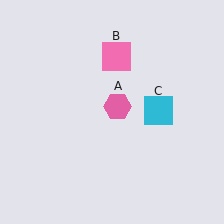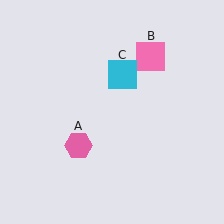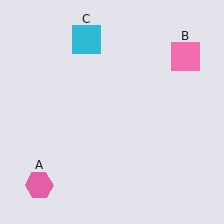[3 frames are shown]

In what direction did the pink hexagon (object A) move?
The pink hexagon (object A) moved down and to the left.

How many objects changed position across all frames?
3 objects changed position: pink hexagon (object A), pink square (object B), cyan square (object C).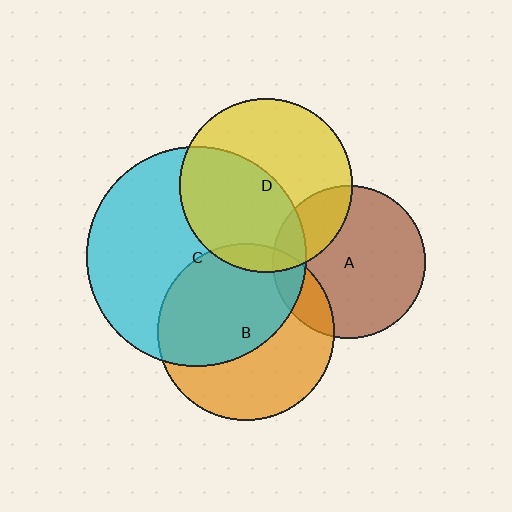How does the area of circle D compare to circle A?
Approximately 1.3 times.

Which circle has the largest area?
Circle C (cyan).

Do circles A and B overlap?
Yes.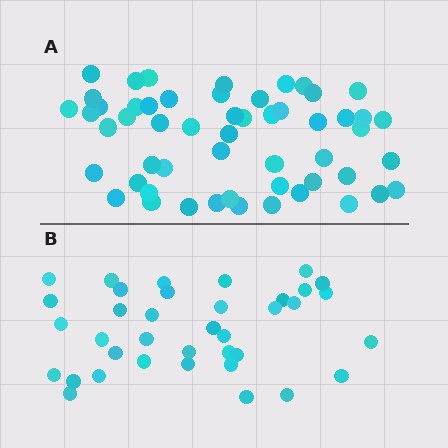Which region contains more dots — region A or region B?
Region A (the top region) has more dots.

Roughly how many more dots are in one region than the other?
Region A has approximately 15 more dots than region B.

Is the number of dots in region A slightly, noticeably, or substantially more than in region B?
Region A has substantially more. The ratio is roughly 1.5 to 1.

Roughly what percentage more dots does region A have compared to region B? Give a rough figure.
About 45% more.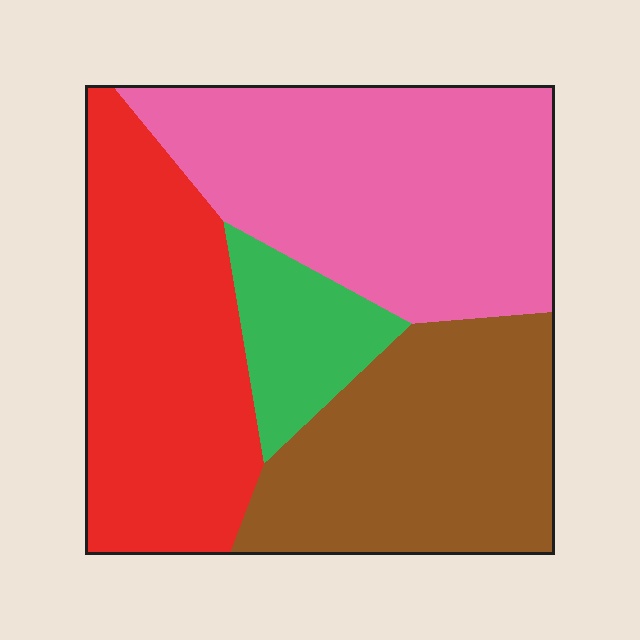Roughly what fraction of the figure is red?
Red covers around 30% of the figure.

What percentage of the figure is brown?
Brown takes up between a sixth and a third of the figure.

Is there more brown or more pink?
Pink.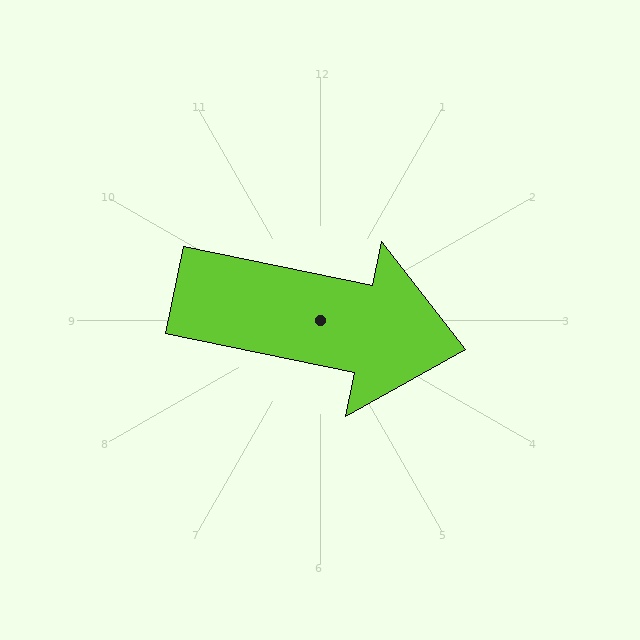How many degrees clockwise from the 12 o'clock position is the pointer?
Approximately 102 degrees.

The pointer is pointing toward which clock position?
Roughly 3 o'clock.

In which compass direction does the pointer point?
East.